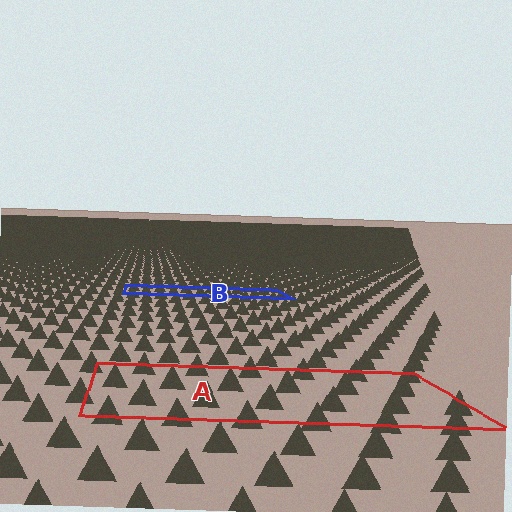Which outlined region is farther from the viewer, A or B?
Region B is farther from the viewer — the texture elements inside it appear smaller and more densely packed.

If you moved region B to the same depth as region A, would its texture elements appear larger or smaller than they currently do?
They would appear larger. At a closer depth, the same texture elements are projected at a bigger on-screen size.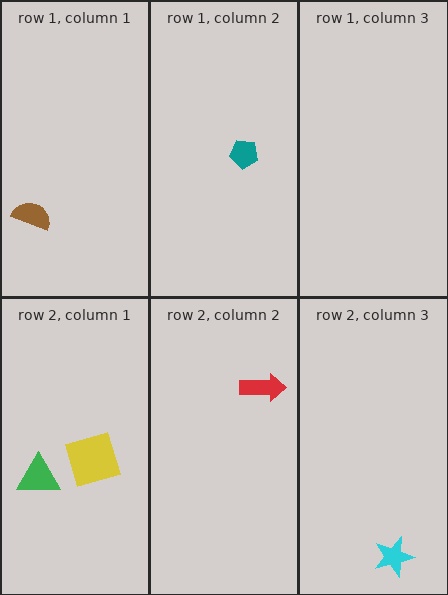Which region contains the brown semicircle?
The row 1, column 1 region.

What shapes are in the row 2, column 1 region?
The yellow square, the green triangle.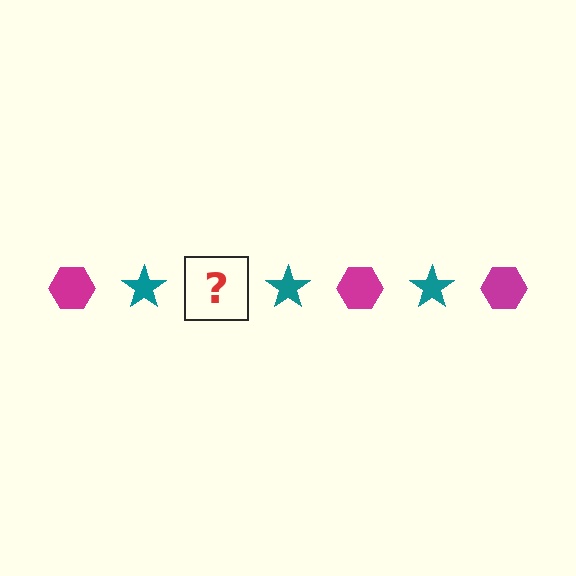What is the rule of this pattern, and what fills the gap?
The rule is that the pattern alternates between magenta hexagon and teal star. The gap should be filled with a magenta hexagon.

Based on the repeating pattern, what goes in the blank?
The blank should be a magenta hexagon.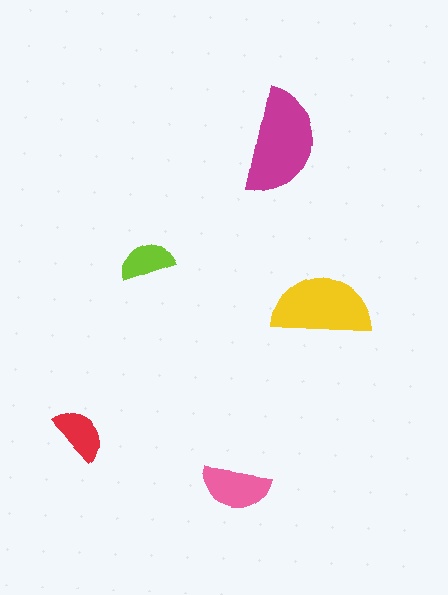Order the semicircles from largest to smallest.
the magenta one, the yellow one, the pink one, the red one, the lime one.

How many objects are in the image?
There are 5 objects in the image.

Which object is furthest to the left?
The red semicircle is leftmost.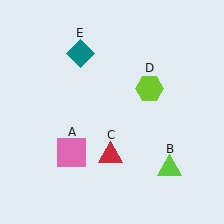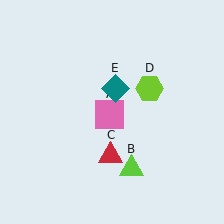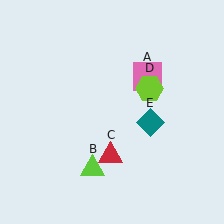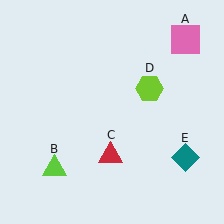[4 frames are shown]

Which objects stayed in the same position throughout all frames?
Red triangle (object C) and lime hexagon (object D) remained stationary.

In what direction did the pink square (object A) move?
The pink square (object A) moved up and to the right.